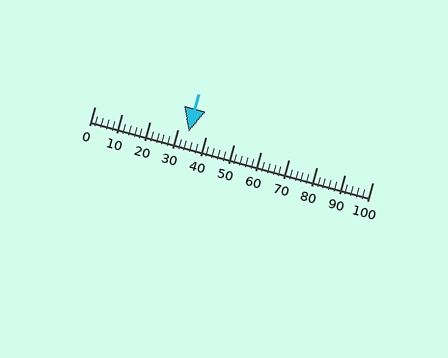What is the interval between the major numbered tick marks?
The major tick marks are spaced 10 units apart.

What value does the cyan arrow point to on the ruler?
The cyan arrow points to approximately 34.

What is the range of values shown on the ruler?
The ruler shows values from 0 to 100.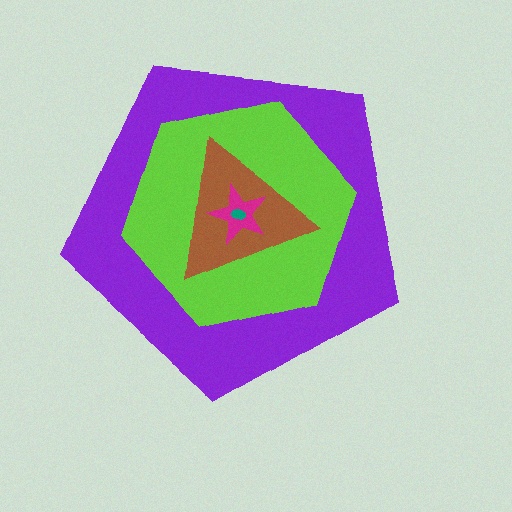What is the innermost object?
The teal ellipse.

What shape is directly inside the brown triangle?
The magenta star.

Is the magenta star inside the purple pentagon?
Yes.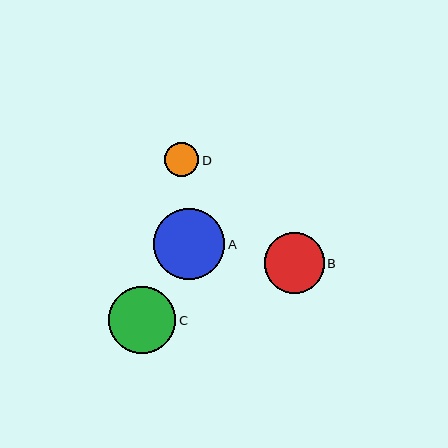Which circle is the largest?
Circle A is the largest with a size of approximately 72 pixels.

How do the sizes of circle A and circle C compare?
Circle A and circle C are approximately the same size.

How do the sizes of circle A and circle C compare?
Circle A and circle C are approximately the same size.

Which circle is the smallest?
Circle D is the smallest with a size of approximately 34 pixels.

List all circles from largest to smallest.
From largest to smallest: A, C, B, D.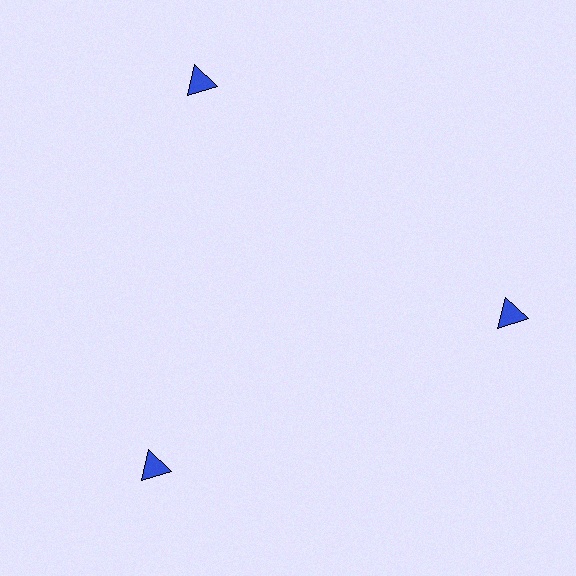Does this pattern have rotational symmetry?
Yes, this pattern has 3-fold rotational symmetry. It looks the same after rotating 120 degrees around the center.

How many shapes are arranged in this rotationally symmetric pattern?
There are 3 shapes, arranged in 3 groups of 1.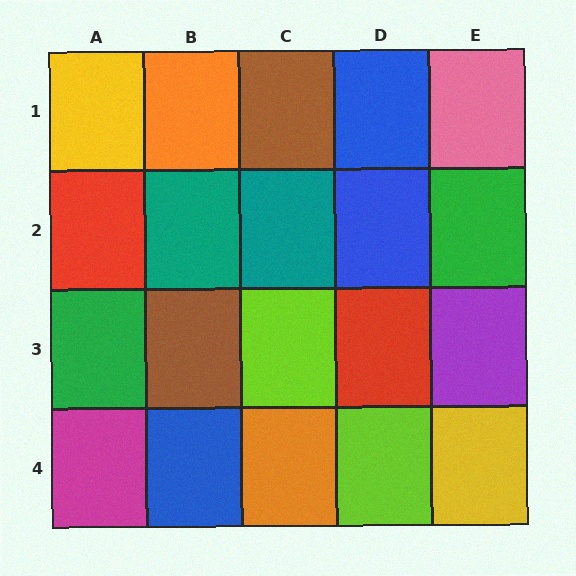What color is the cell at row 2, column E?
Green.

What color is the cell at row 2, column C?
Teal.